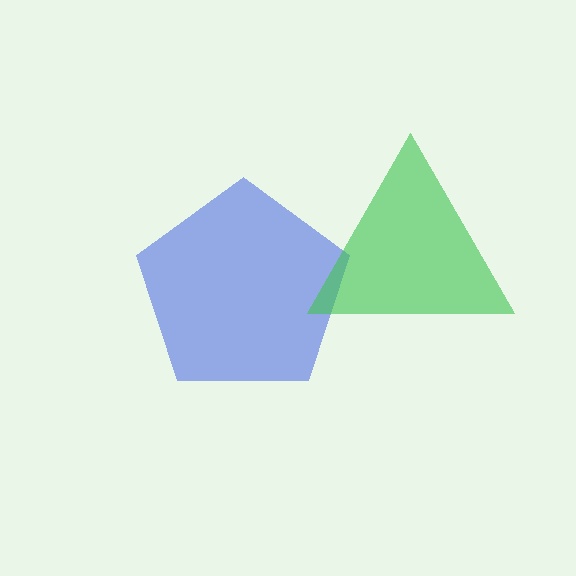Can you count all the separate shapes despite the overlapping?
Yes, there are 2 separate shapes.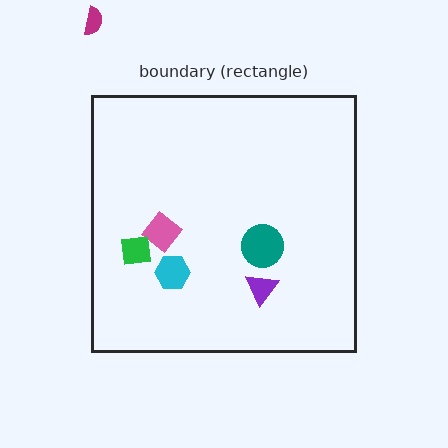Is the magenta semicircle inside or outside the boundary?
Outside.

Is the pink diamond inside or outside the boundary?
Inside.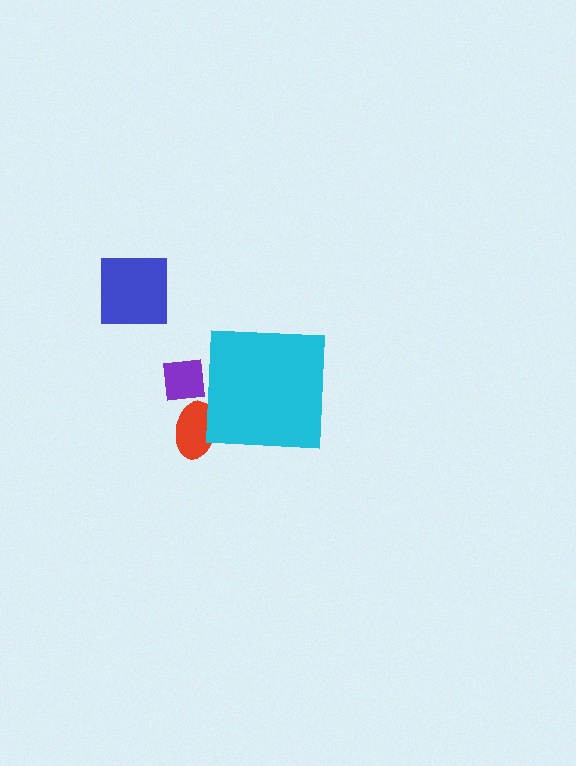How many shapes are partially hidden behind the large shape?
2 shapes are partially hidden.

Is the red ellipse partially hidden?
Yes, the red ellipse is partially hidden behind the cyan square.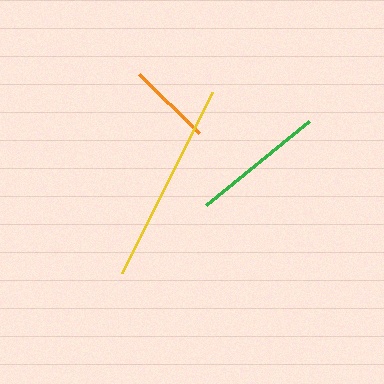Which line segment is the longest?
The yellow line is the longest at approximately 202 pixels.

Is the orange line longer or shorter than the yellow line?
The yellow line is longer than the orange line.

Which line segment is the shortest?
The orange line is the shortest at approximately 84 pixels.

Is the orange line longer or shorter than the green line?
The green line is longer than the orange line.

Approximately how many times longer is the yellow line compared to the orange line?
The yellow line is approximately 2.4 times the length of the orange line.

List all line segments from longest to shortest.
From longest to shortest: yellow, green, orange.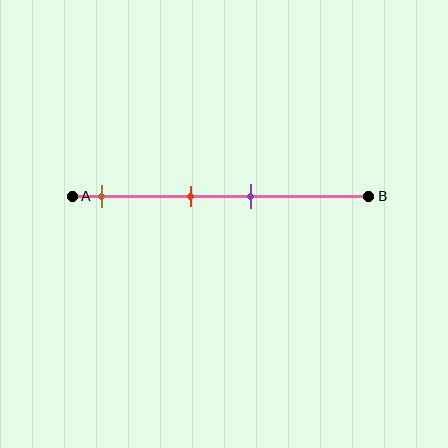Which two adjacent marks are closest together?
The red and purple marks are the closest adjacent pair.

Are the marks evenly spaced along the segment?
No, the marks are not evenly spaced.